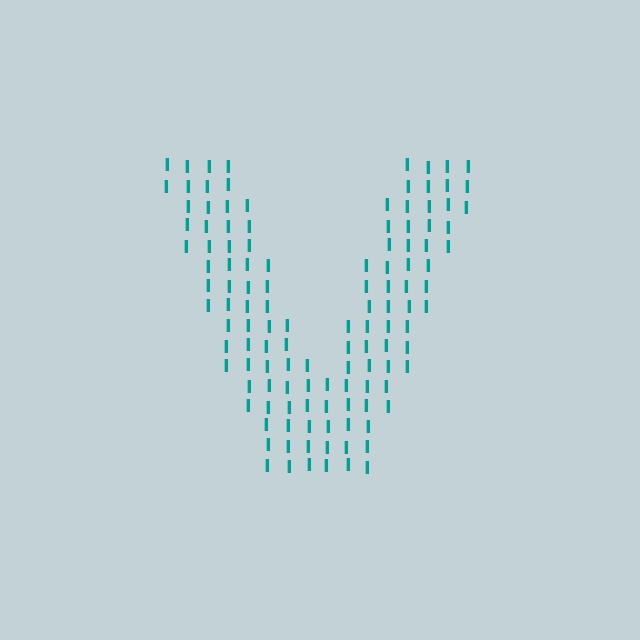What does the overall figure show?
The overall figure shows the letter V.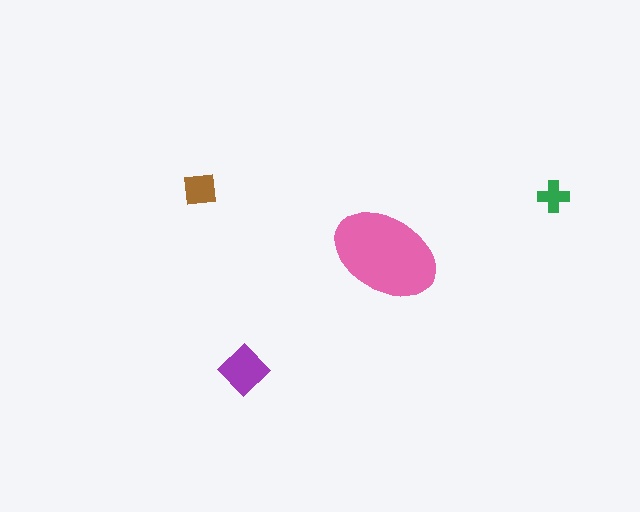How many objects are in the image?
There are 4 objects in the image.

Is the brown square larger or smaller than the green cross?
Larger.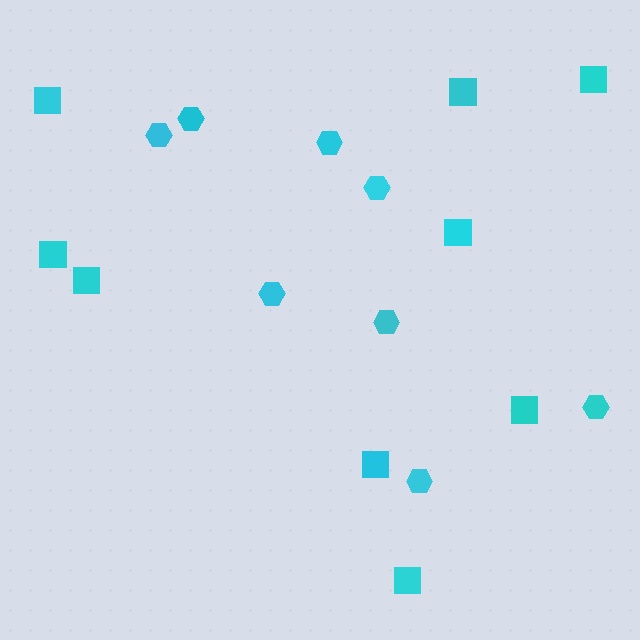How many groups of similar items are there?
There are 2 groups: one group of squares (9) and one group of hexagons (8).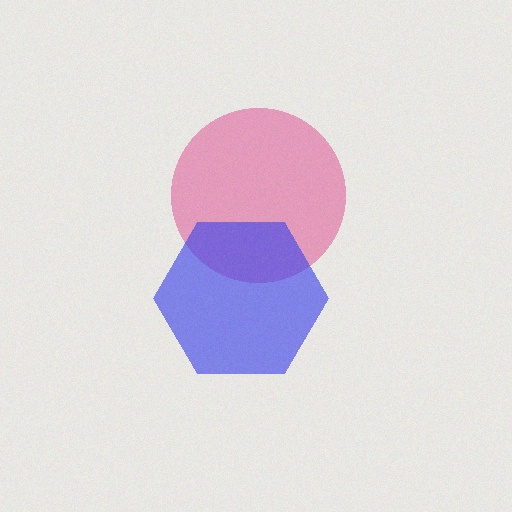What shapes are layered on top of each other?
The layered shapes are: a pink circle, a blue hexagon.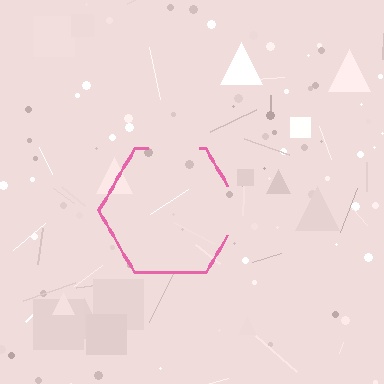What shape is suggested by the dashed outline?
The dashed outline suggests a hexagon.